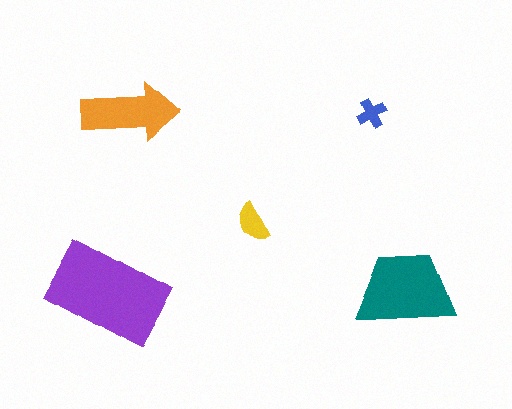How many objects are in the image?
There are 5 objects in the image.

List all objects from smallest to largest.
The blue cross, the yellow semicircle, the orange arrow, the teal trapezoid, the purple rectangle.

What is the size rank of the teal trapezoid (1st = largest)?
2nd.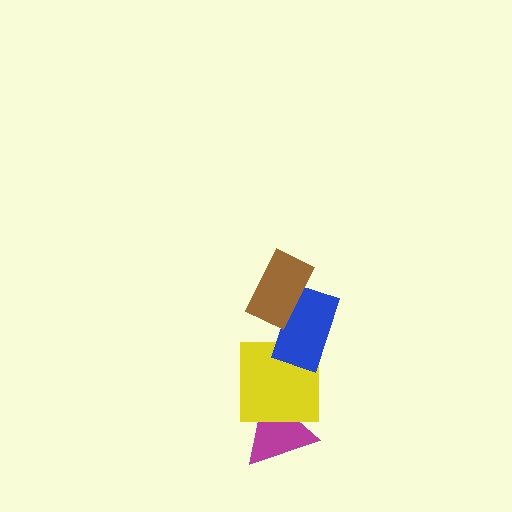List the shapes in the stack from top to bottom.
From top to bottom: the brown rectangle, the blue rectangle, the yellow square, the magenta triangle.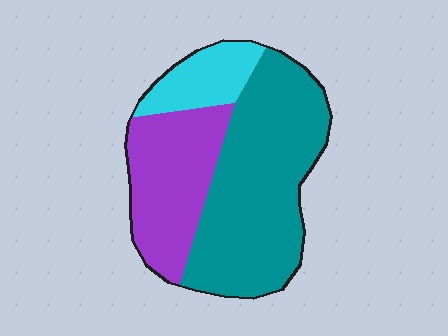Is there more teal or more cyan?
Teal.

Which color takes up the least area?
Cyan, at roughly 15%.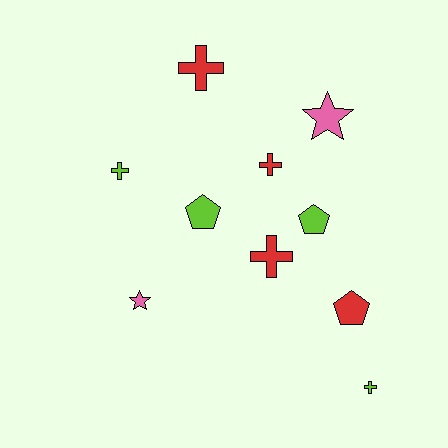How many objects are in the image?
There are 10 objects.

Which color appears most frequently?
Red, with 4 objects.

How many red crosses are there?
There are 3 red crosses.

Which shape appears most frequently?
Cross, with 5 objects.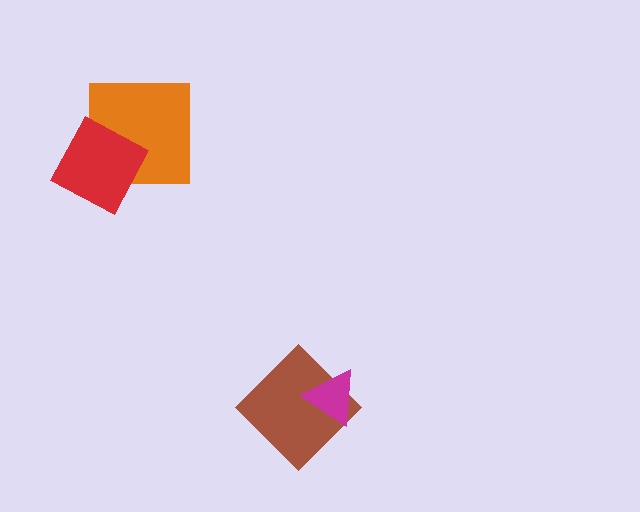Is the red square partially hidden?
No, no other shape covers it.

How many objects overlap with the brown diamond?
1 object overlaps with the brown diamond.